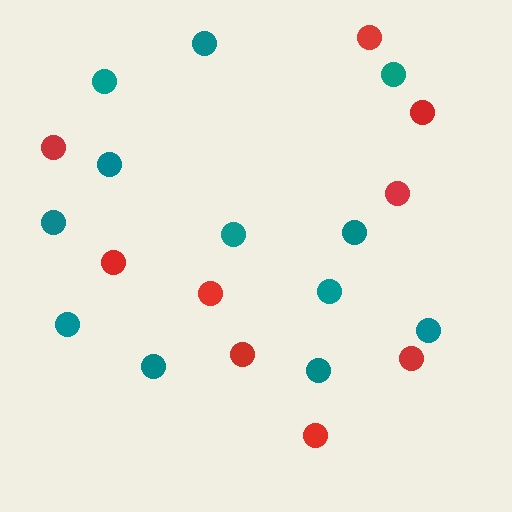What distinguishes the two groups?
There are 2 groups: one group of teal circles (12) and one group of red circles (9).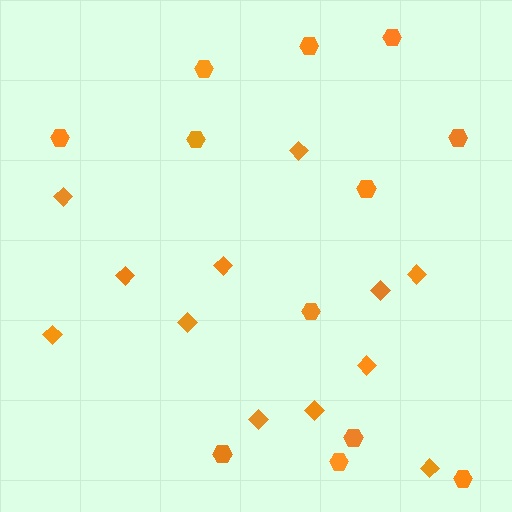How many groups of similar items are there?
There are 2 groups: one group of hexagons (12) and one group of diamonds (12).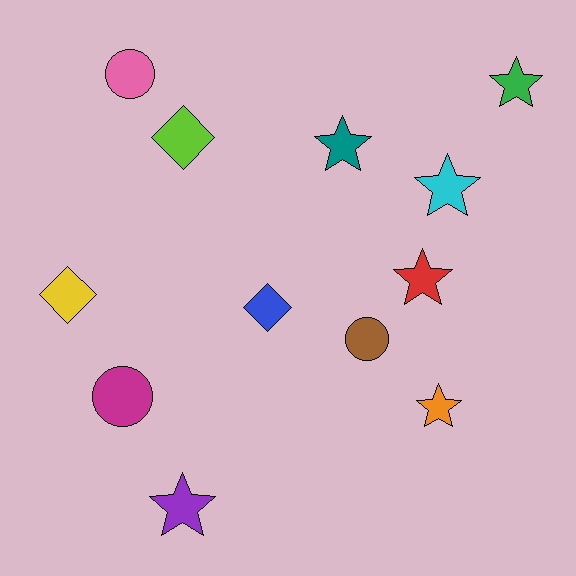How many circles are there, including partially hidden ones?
There are 3 circles.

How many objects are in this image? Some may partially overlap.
There are 12 objects.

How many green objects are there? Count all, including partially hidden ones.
There is 1 green object.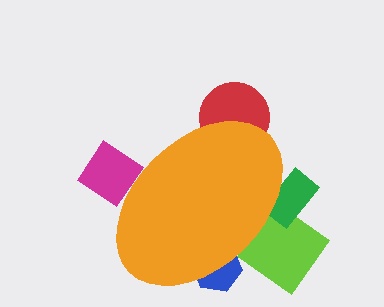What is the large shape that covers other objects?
An orange ellipse.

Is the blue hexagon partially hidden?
Yes, the blue hexagon is partially hidden behind the orange ellipse.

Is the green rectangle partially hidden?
Yes, the green rectangle is partially hidden behind the orange ellipse.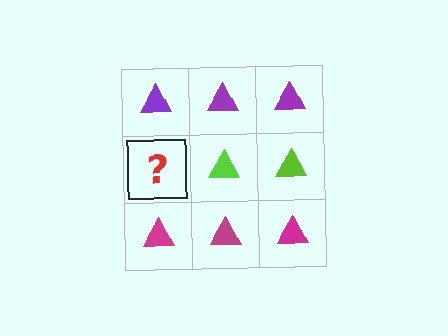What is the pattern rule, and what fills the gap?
The rule is that each row has a consistent color. The gap should be filled with a lime triangle.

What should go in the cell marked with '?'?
The missing cell should contain a lime triangle.